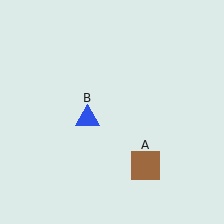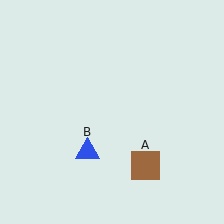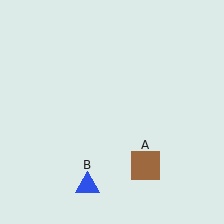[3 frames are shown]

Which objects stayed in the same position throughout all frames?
Brown square (object A) remained stationary.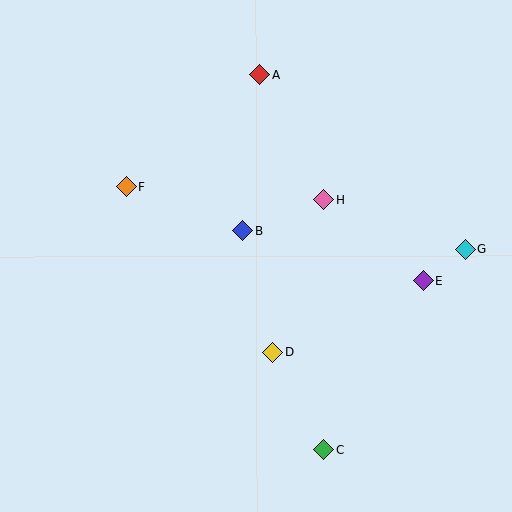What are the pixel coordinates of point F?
Point F is at (126, 187).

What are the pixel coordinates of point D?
Point D is at (273, 352).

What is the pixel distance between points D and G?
The distance between D and G is 218 pixels.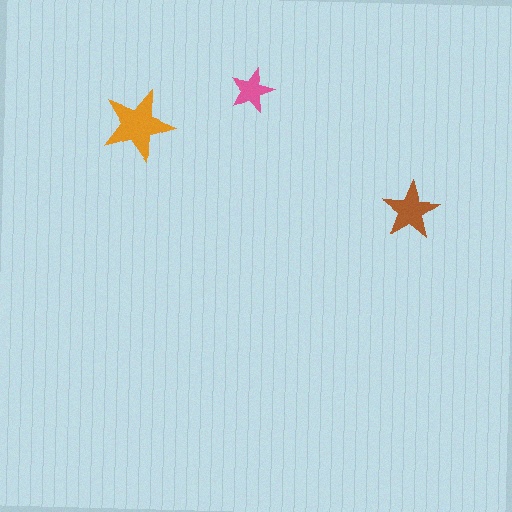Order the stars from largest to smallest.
the orange one, the brown one, the pink one.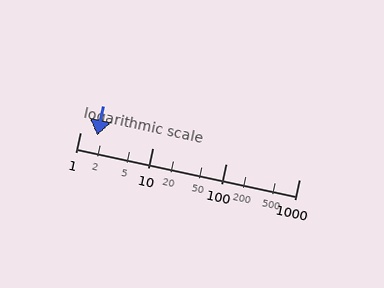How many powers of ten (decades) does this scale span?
The scale spans 3 decades, from 1 to 1000.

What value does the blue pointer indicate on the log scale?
The pointer indicates approximately 1.7.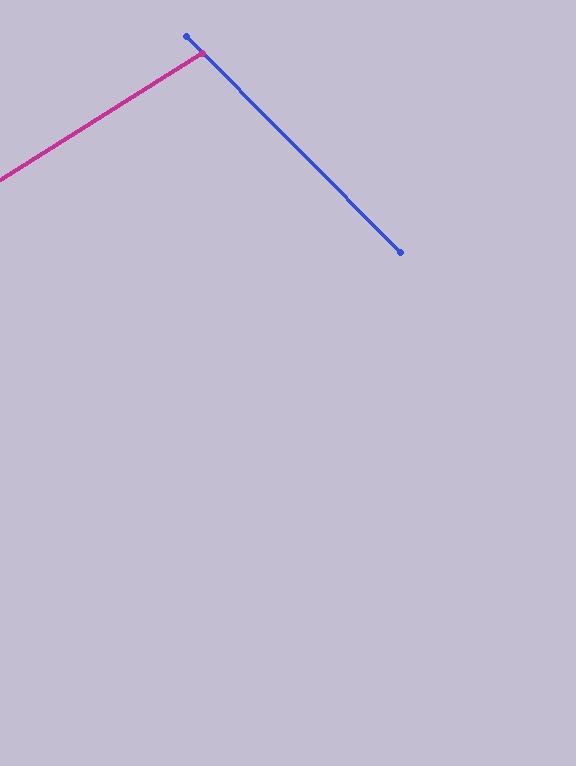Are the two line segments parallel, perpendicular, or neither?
Neither parallel nor perpendicular — they differ by about 77°.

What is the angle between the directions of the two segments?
Approximately 77 degrees.